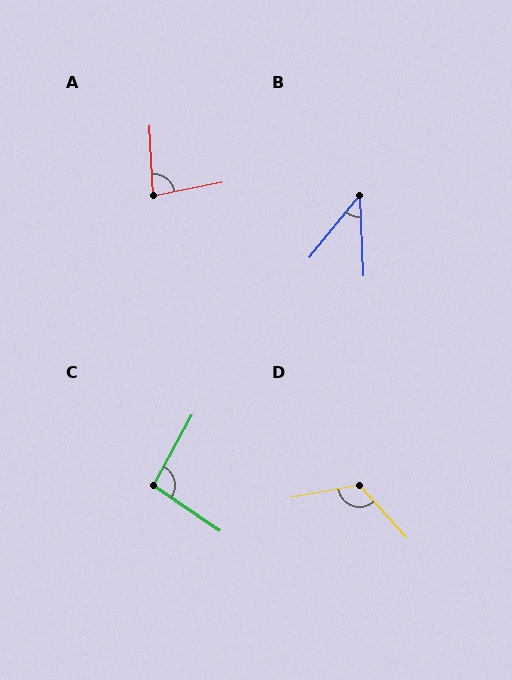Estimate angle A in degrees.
Approximately 82 degrees.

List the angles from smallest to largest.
B (42°), A (82°), C (96°), D (122°).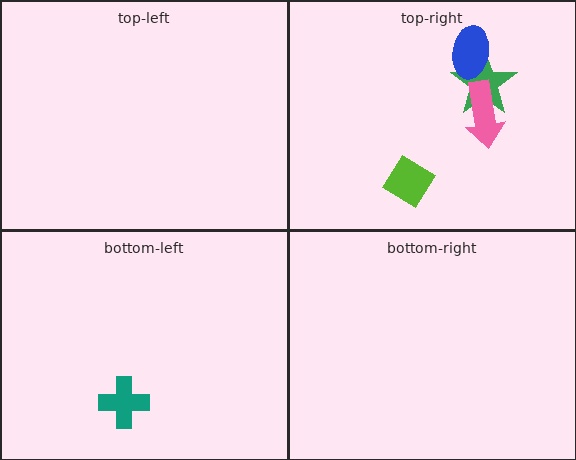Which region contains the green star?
The top-right region.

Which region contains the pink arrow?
The top-right region.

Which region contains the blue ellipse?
The top-right region.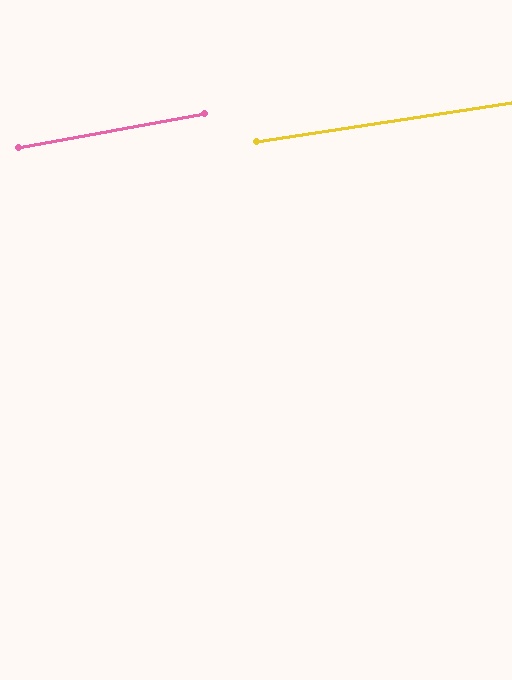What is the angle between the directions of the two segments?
Approximately 2 degrees.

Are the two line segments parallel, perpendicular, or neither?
Parallel — their directions differ by only 1.7°.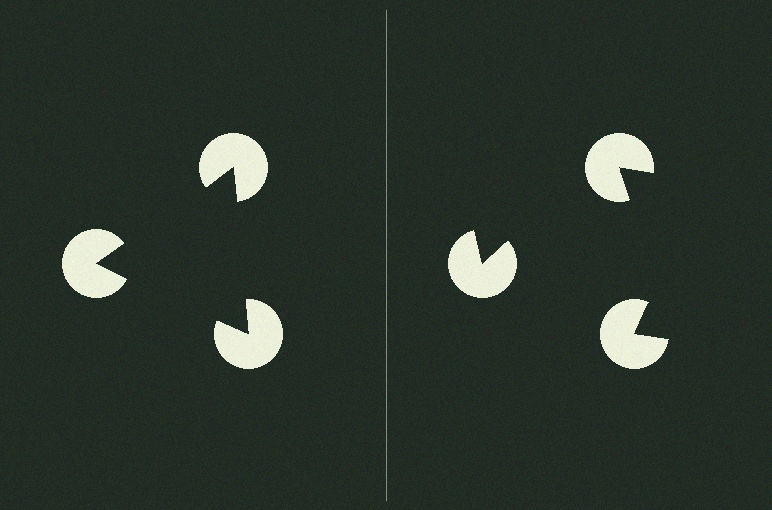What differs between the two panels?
The pac-man discs are positioned identically on both sides; only the wedge orientations differ. On the left they align to a triangle; on the right they are misaligned.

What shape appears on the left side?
An illusory triangle.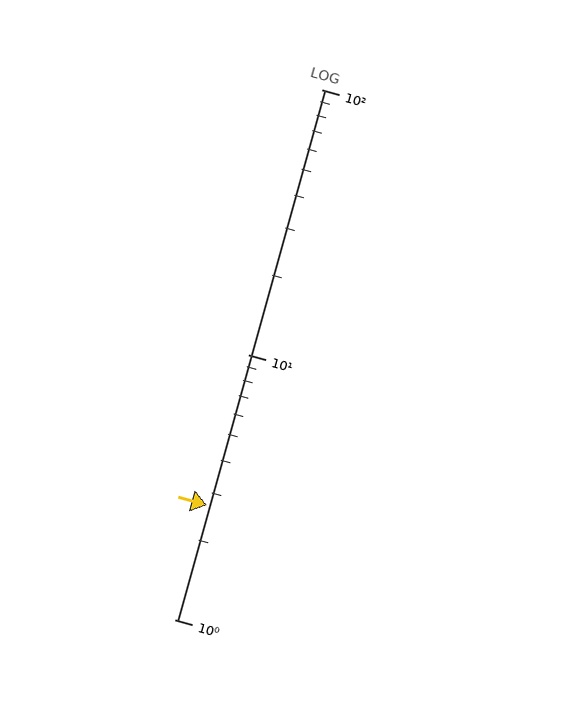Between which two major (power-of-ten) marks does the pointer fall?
The pointer is between 1 and 10.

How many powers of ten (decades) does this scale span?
The scale spans 2 decades, from 1 to 100.